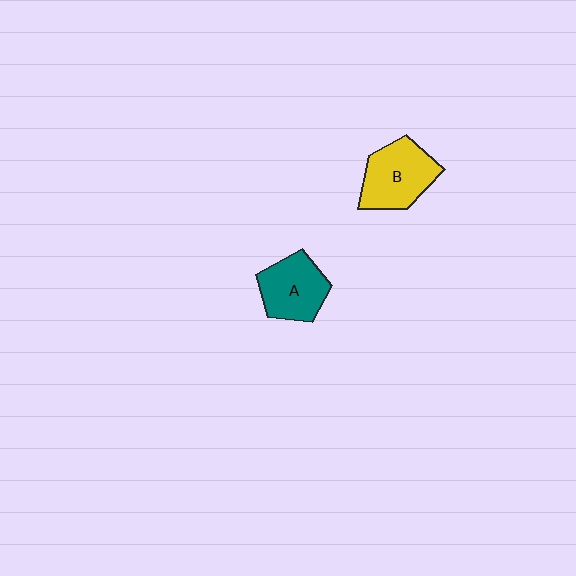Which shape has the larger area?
Shape B (yellow).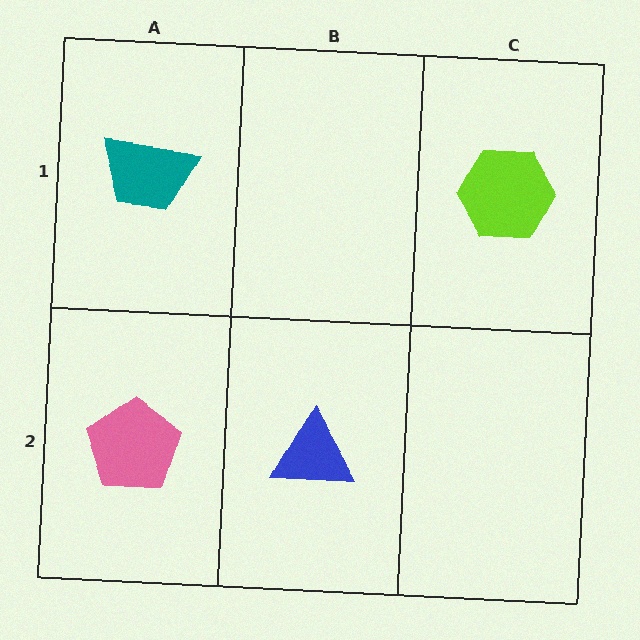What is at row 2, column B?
A blue triangle.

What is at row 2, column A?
A pink pentagon.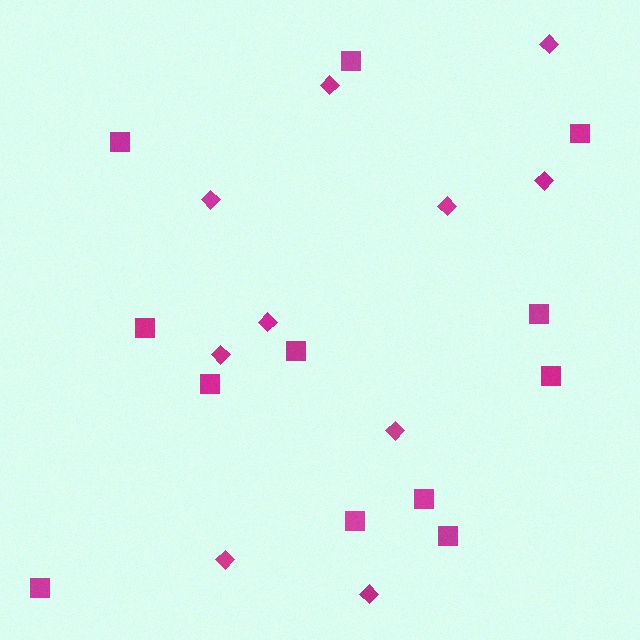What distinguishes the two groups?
There are 2 groups: one group of diamonds (10) and one group of squares (12).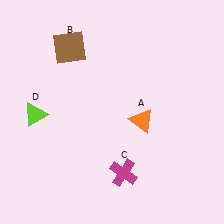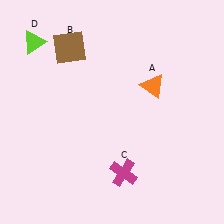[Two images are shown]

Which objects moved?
The objects that moved are: the orange triangle (A), the lime triangle (D).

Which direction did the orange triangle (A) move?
The orange triangle (A) moved up.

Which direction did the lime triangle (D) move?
The lime triangle (D) moved up.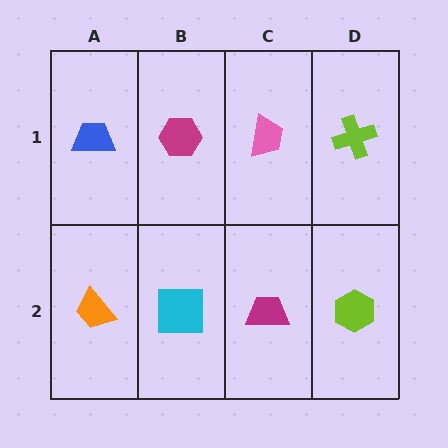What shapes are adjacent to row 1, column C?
A magenta trapezoid (row 2, column C), a magenta hexagon (row 1, column B), a lime cross (row 1, column D).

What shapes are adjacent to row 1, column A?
An orange trapezoid (row 2, column A), a magenta hexagon (row 1, column B).